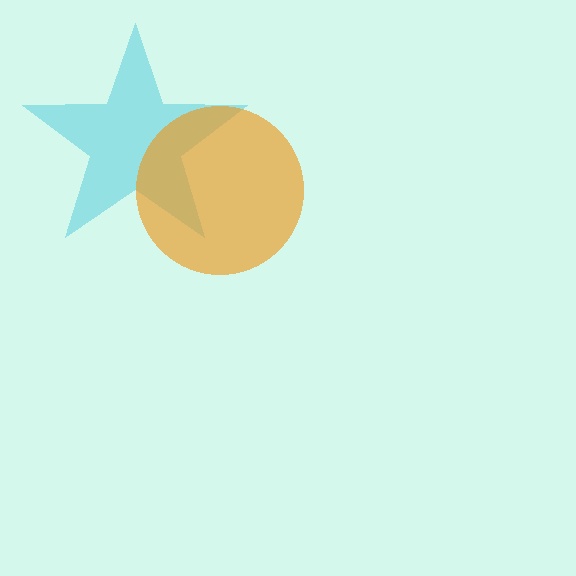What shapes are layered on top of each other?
The layered shapes are: a cyan star, an orange circle.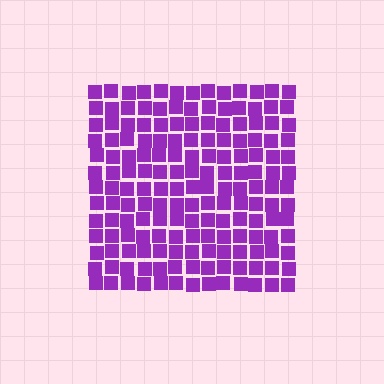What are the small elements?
The small elements are squares.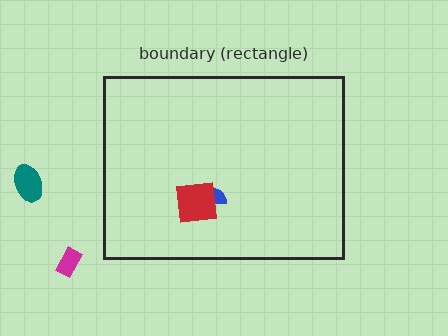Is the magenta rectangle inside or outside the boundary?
Outside.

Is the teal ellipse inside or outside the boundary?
Outside.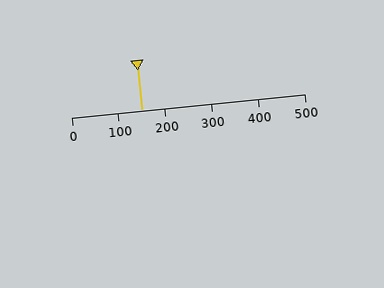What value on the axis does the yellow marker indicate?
The marker indicates approximately 150.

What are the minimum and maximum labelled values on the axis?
The axis runs from 0 to 500.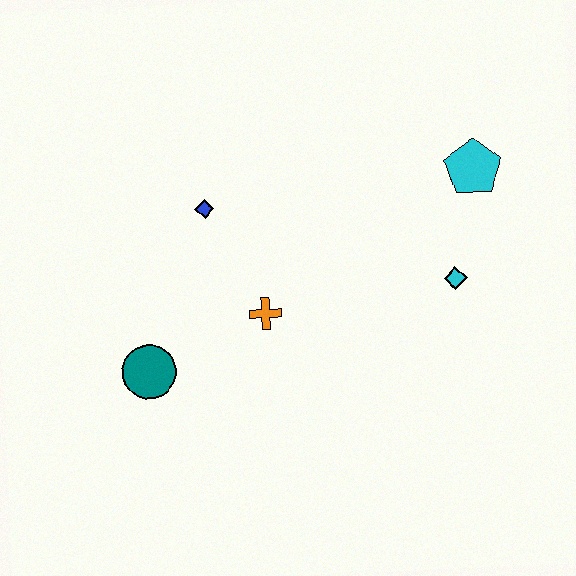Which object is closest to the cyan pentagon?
The cyan diamond is closest to the cyan pentagon.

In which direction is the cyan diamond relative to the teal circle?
The cyan diamond is to the right of the teal circle.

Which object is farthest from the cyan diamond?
The teal circle is farthest from the cyan diamond.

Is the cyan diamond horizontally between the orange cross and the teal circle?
No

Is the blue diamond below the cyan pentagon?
Yes